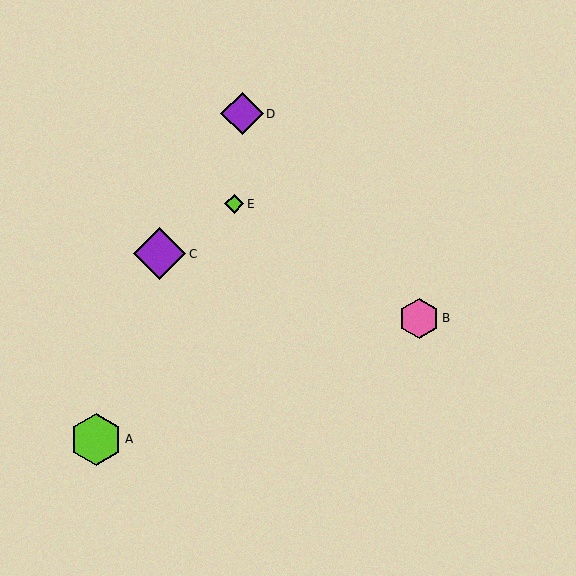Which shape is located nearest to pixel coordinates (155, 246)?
The purple diamond (labeled C) at (160, 254) is nearest to that location.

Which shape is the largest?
The lime hexagon (labeled A) is the largest.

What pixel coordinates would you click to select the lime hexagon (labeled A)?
Click at (96, 439) to select the lime hexagon A.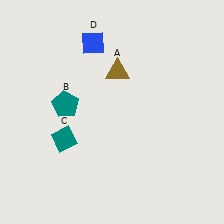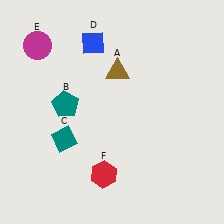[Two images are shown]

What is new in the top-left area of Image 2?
A magenta circle (E) was added in the top-left area of Image 2.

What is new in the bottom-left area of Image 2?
A red hexagon (F) was added in the bottom-left area of Image 2.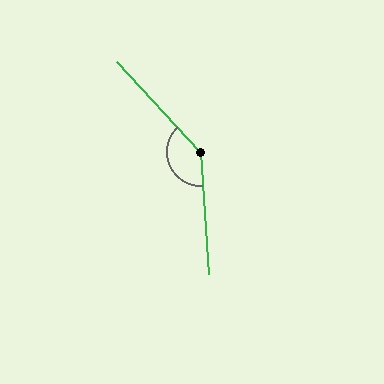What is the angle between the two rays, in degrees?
Approximately 140 degrees.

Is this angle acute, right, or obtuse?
It is obtuse.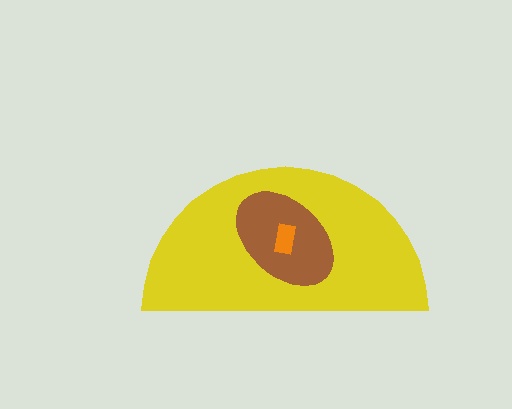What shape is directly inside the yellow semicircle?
The brown ellipse.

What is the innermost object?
The orange rectangle.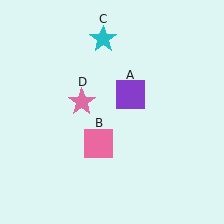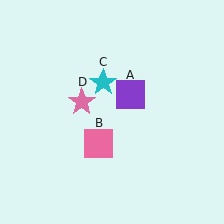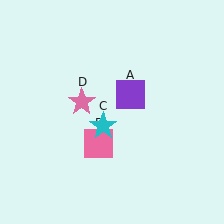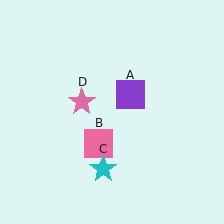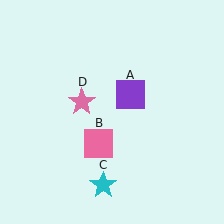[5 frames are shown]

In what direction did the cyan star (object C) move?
The cyan star (object C) moved down.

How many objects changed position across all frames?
1 object changed position: cyan star (object C).